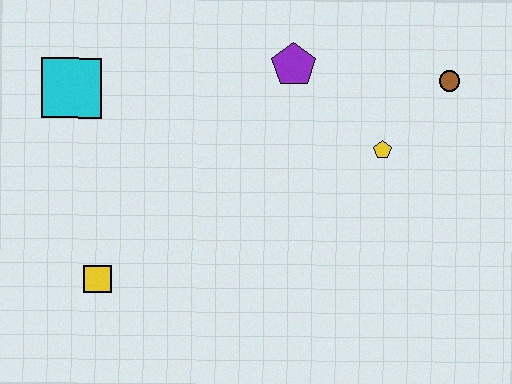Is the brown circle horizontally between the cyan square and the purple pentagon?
No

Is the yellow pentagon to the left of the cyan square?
No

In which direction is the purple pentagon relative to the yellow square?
The purple pentagon is above the yellow square.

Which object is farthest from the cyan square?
The brown circle is farthest from the cyan square.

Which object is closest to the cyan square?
The yellow square is closest to the cyan square.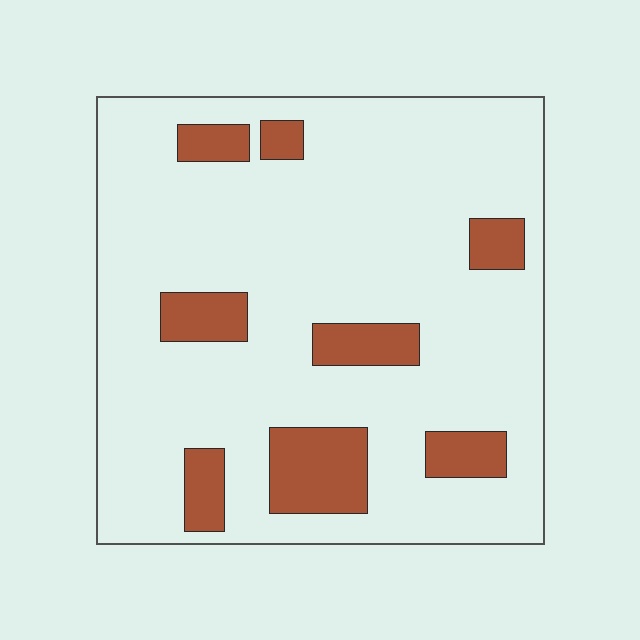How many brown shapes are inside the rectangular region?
8.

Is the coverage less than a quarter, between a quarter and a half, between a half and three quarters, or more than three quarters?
Less than a quarter.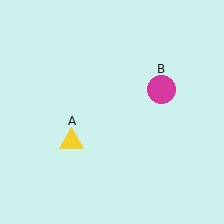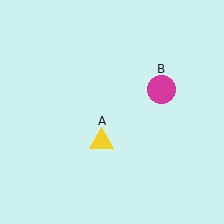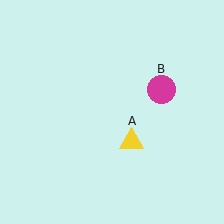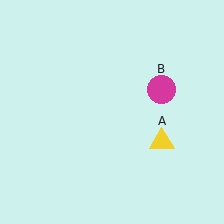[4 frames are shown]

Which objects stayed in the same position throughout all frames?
Magenta circle (object B) remained stationary.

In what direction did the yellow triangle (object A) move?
The yellow triangle (object A) moved right.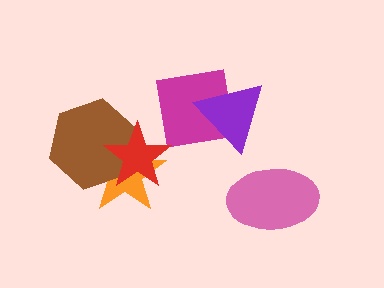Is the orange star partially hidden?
Yes, it is partially covered by another shape.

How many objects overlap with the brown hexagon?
2 objects overlap with the brown hexagon.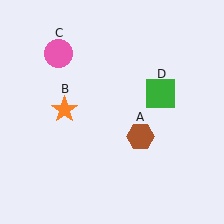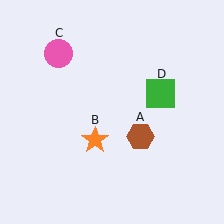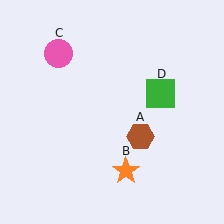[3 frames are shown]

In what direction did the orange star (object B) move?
The orange star (object B) moved down and to the right.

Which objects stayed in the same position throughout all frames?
Brown hexagon (object A) and pink circle (object C) and green square (object D) remained stationary.